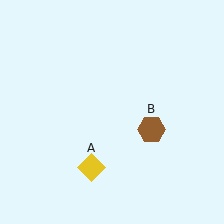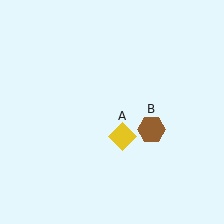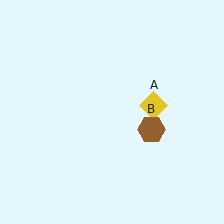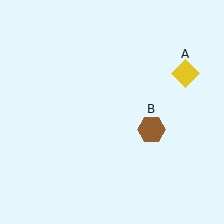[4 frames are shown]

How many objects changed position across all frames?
1 object changed position: yellow diamond (object A).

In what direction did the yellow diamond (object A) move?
The yellow diamond (object A) moved up and to the right.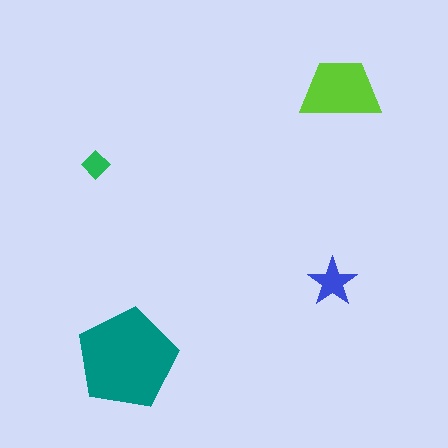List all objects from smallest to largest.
The green diamond, the blue star, the lime trapezoid, the teal pentagon.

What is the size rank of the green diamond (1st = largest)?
4th.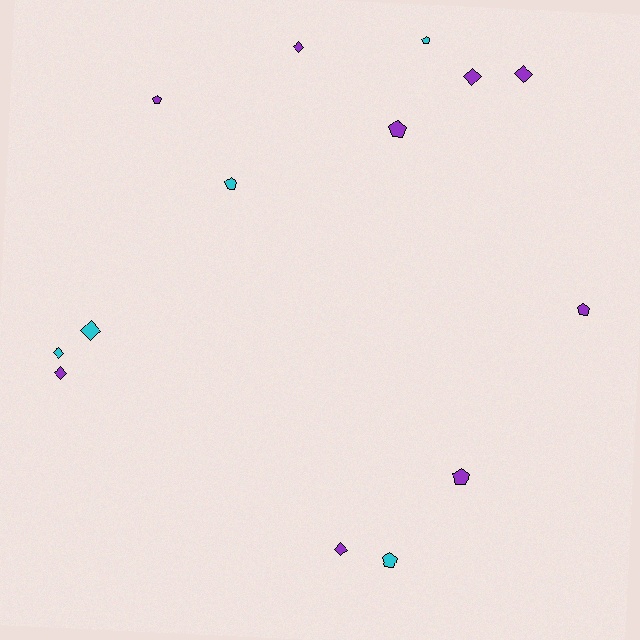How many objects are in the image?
There are 14 objects.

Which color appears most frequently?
Purple, with 9 objects.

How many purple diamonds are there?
There are 5 purple diamonds.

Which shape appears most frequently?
Diamond, with 7 objects.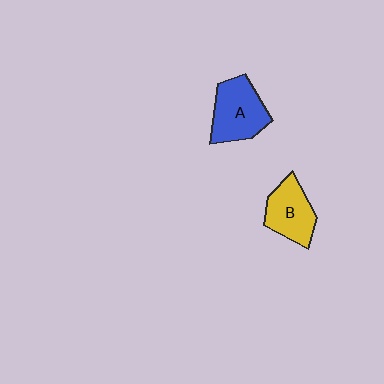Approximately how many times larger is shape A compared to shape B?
Approximately 1.2 times.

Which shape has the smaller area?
Shape B (yellow).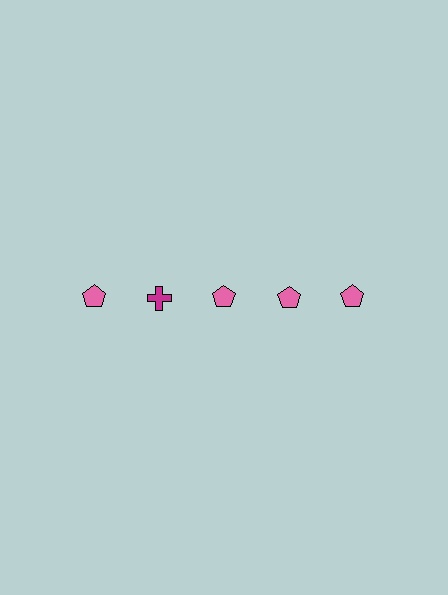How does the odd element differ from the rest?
It differs in both color (magenta instead of pink) and shape (cross instead of pentagon).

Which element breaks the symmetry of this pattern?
The magenta cross in the top row, second from left column breaks the symmetry. All other shapes are pink pentagons.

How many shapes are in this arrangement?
There are 5 shapes arranged in a grid pattern.